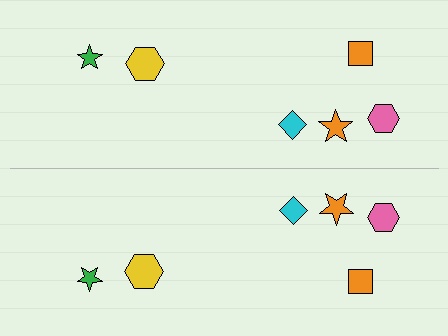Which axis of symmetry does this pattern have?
The pattern has a horizontal axis of symmetry running through the center of the image.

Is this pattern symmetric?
Yes, this pattern has bilateral (reflection) symmetry.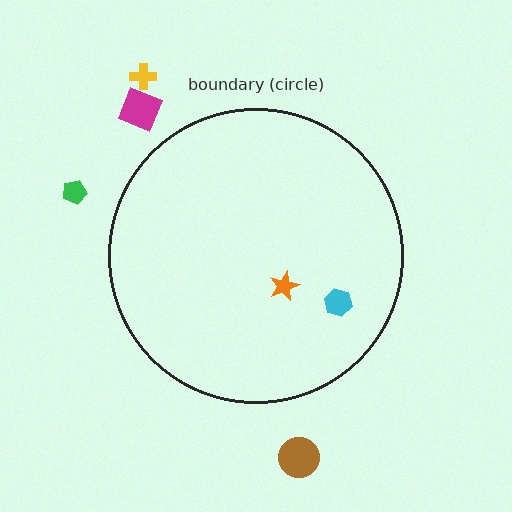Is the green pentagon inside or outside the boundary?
Outside.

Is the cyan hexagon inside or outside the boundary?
Inside.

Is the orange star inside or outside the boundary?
Inside.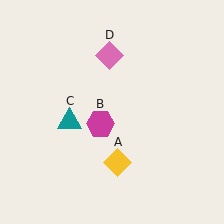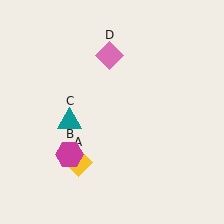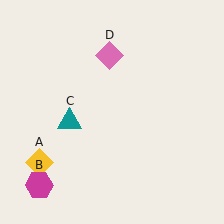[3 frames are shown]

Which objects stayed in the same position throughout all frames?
Teal triangle (object C) and pink diamond (object D) remained stationary.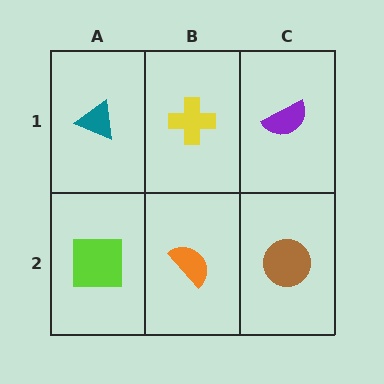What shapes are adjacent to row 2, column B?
A yellow cross (row 1, column B), a lime square (row 2, column A), a brown circle (row 2, column C).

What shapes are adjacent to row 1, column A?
A lime square (row 2, column A), a yellow cross (row 1, column B).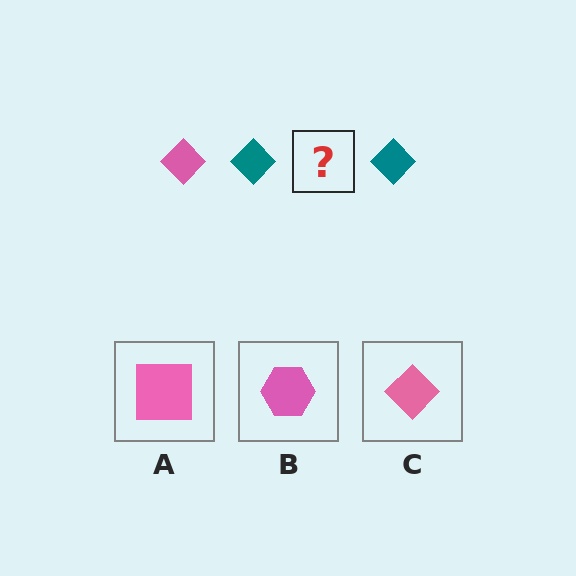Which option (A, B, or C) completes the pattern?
C.